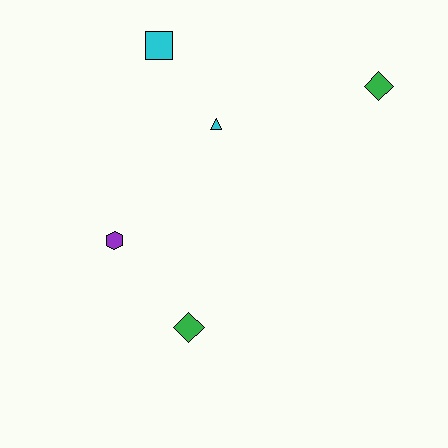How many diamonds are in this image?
There are 2 diamonds.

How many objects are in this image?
There are 5 objects.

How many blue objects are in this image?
There are no blue objects.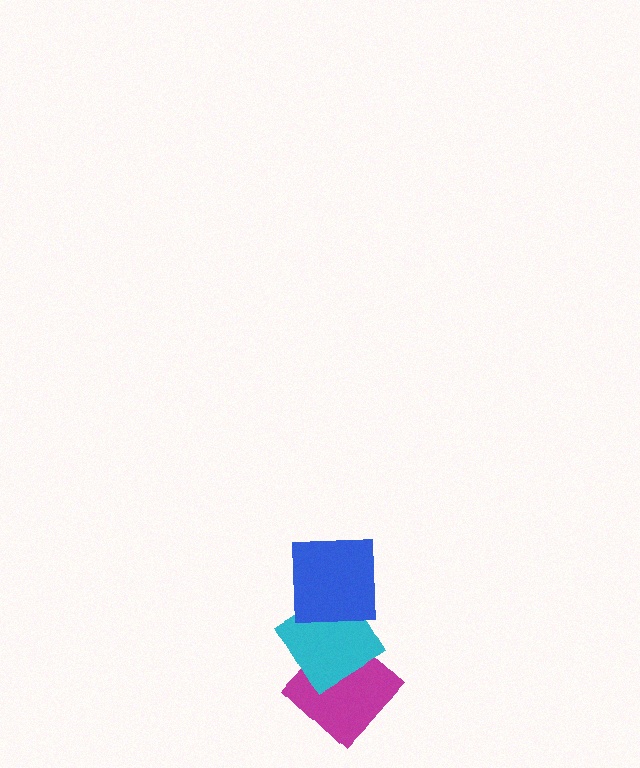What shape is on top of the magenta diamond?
The cyan diamond is on top of the magenta diamond.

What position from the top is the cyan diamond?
The cyan diamond is 2nd from the top.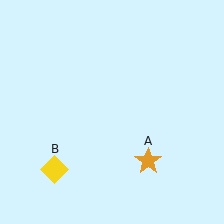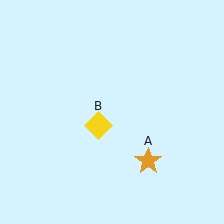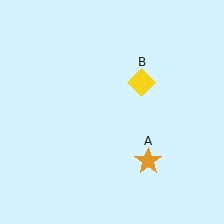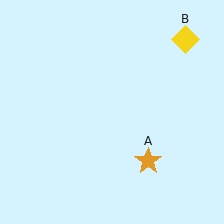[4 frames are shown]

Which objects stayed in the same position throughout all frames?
Orange star (object A) remained stationary.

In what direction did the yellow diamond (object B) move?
The yellow diamond (object B) moved up and to the right.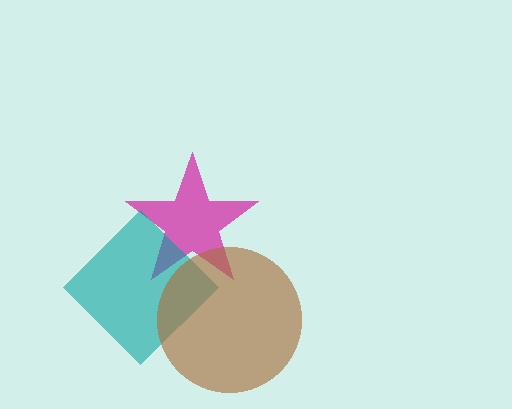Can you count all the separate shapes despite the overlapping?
Yes, there are 3 separate shapes.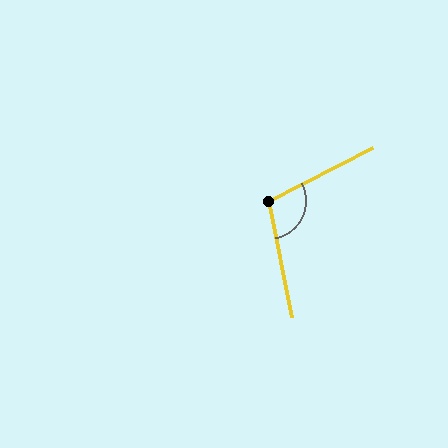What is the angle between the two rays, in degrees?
Approximately 106 degrees.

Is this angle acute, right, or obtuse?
It is obtuse.